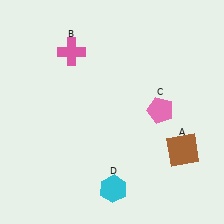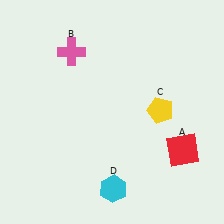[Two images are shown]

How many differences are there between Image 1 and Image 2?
There are 2 differences between the two images.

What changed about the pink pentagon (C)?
In Image 1, C is pink. In Image 2, it changed to yellow.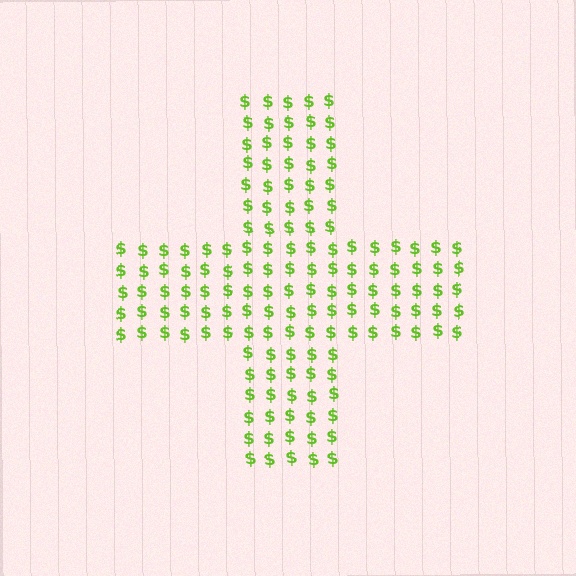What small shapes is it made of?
It is made of small dollar signs.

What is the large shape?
The large shape is a cross.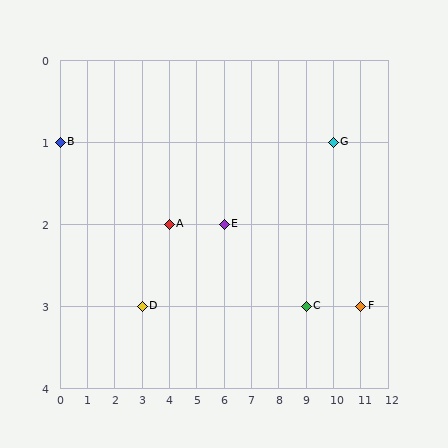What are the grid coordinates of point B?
Point B is at grid coordinates (0, 1).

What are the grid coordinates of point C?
Point C is at grid coordinates (9, 3).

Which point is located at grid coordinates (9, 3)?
Point C is at (9, 3).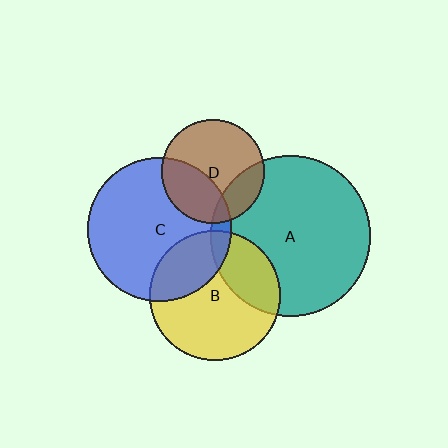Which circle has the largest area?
Circle A (teal).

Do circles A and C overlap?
Yes.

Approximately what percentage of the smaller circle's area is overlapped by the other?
Approximately 5%.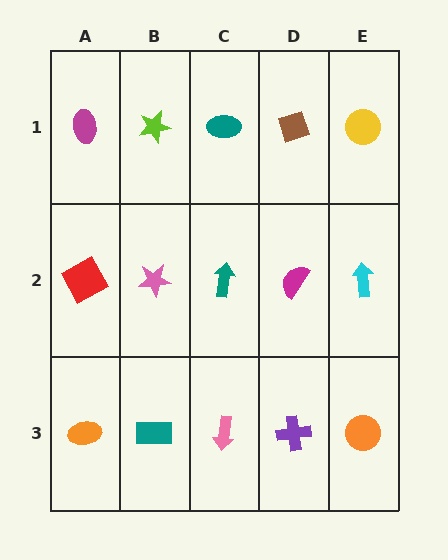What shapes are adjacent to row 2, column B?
A lime star (row 1, column B), a teal rectangle (row 3, column B), a red square (row 2, column A), a teal arrow (row 2, column C).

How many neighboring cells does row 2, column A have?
3.